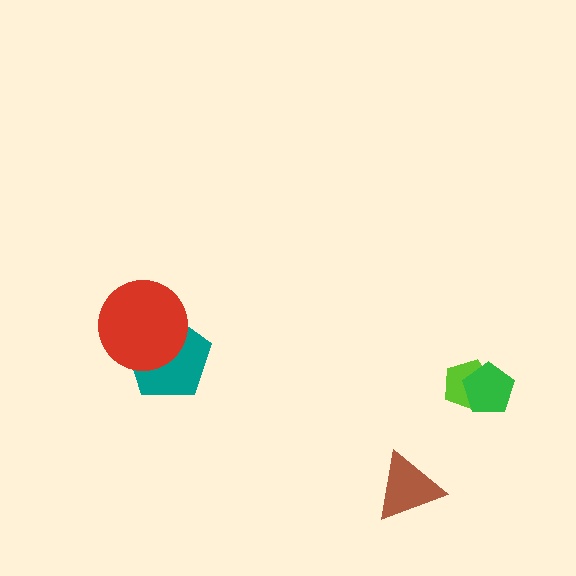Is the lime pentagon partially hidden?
Yes, it is partially covered by another shape.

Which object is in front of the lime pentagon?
The green pentagon is in front of the lime pentagon.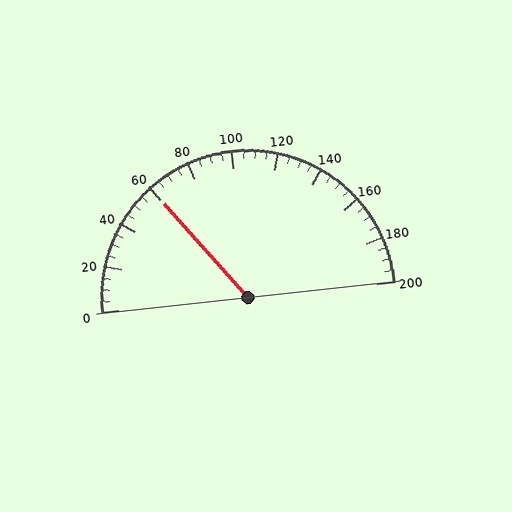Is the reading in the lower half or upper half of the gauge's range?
The reading is in the lower half of the range (0 to 200).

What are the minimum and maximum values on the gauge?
The gauge ranges from 0 to 200.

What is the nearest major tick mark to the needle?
The nearest major tick mark is 60.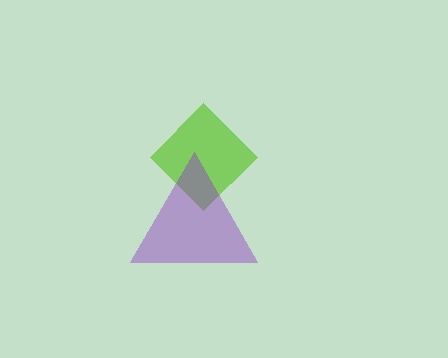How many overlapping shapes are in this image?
There are 2 overlapping shapes in the image.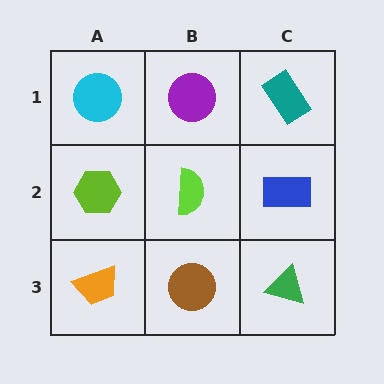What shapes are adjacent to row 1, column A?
A lime hexagon (row 2, column A), a purple circle (row 1, column B).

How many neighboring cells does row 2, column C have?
3.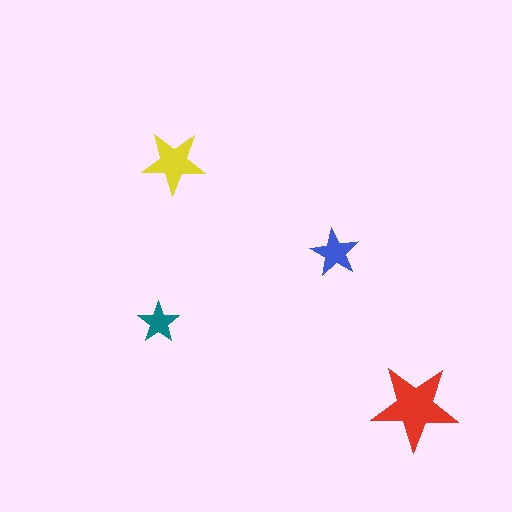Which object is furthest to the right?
The red star is rightmost.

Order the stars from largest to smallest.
the red one, the yellow one, the blue one, the teal one.